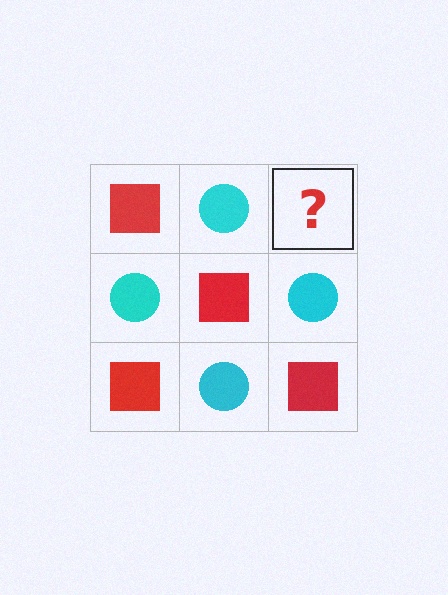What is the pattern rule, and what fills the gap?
The rule is that it alternates red square and cyan circle in a checkerboard pattern. The gap should be filled with a red square.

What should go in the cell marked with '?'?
The missing cell should contain a red square.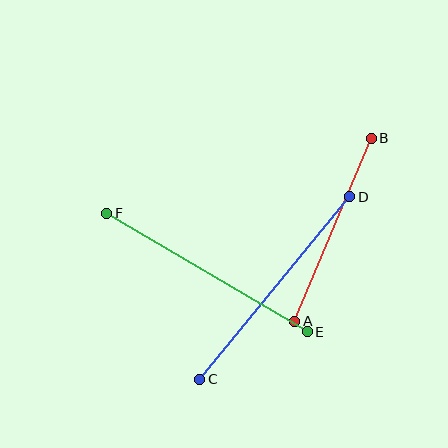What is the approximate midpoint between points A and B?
The midpoint is at approximately (333, 230) pixels.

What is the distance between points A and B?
The distance is approximately 198 pixels.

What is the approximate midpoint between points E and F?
The midpoint is at approximately (207, 273) pixels.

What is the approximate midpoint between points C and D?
The midpoint is at approximately (275, 288) pixels.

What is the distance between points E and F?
The distance is approximately 233 pixels.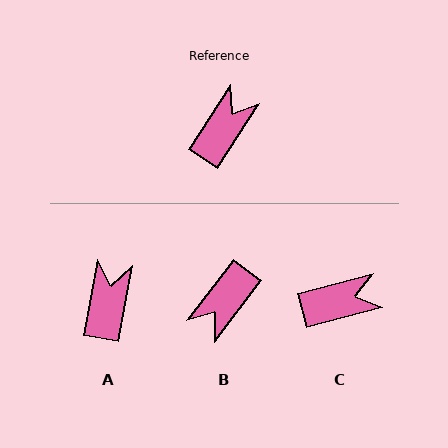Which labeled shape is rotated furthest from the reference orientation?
B, about 176 degrees away.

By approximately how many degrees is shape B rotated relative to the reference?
Approximately 176 degrees counter-clockwise.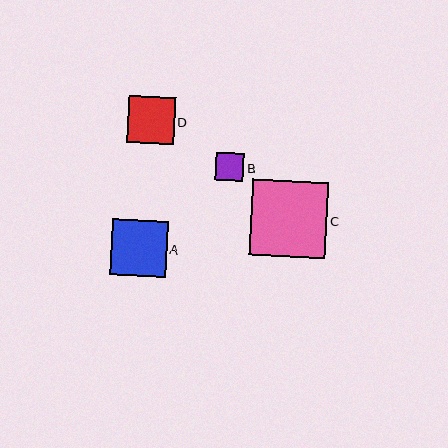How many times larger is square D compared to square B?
Square D is approximately 1.7 times the size of square B.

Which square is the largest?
Square C is the largest with a size of approximately 76 pixels.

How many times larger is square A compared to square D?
Square A is approximately 1.2 times the size of square D.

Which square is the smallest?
Square B is the smallest with a size of approximately 28 pixels.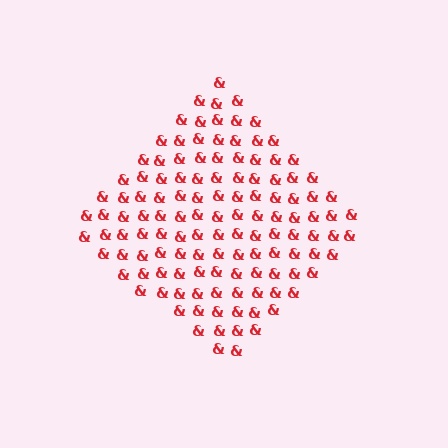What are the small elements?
The small elements are ampersands.